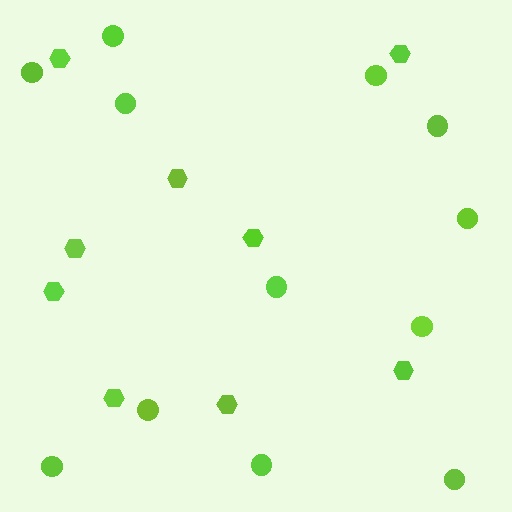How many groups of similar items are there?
There are 2 groups: one group of circles (12) and one group of hexagons (9).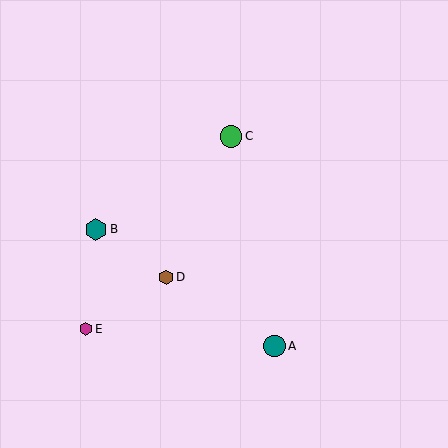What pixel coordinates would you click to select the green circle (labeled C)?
Click at (231, 136) to select the green circle C.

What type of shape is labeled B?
Shape B is a teal hexagon.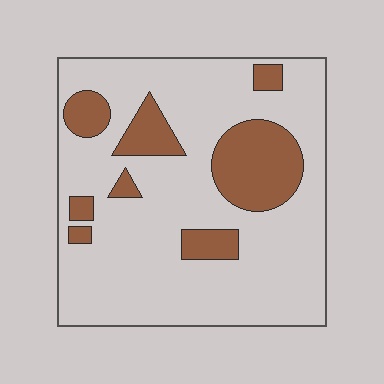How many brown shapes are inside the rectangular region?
8.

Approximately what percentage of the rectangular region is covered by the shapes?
Approximately 20%.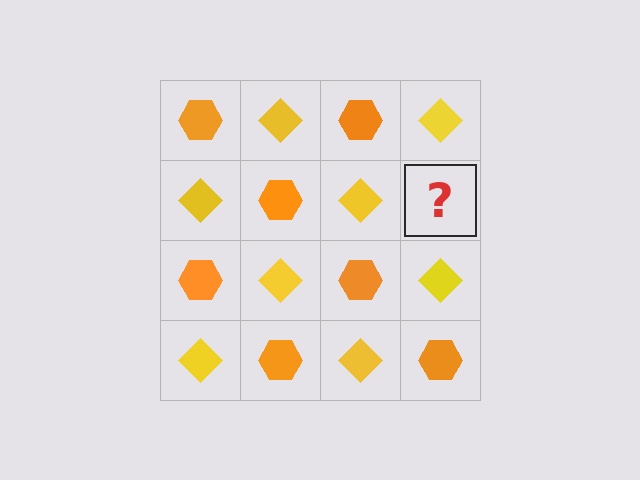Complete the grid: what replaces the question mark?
The question mark should be replaced with an orange hexagon.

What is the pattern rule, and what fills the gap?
The rule is that it alternates orange hexagon and yellow diamond in a checkerboard pattern. The gap should be filled with an orange hexagon.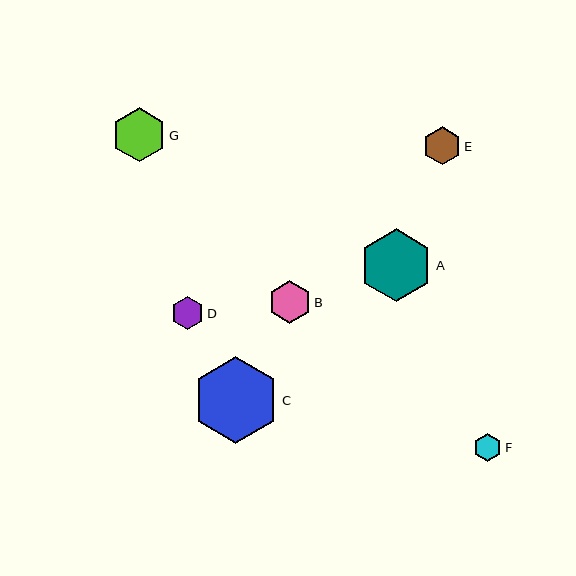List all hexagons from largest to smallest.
From largest to smallest: C, A, G, B, E, D, F.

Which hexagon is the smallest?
Hexagon F is the smallest with a size of approximately 28 pixels.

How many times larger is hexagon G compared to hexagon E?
Hexagon G is approximately 1.4 times the size of hexagon E.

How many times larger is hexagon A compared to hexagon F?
Hexagon A is approximately 2.6 times the size of hexagon F.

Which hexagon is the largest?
Hexagon C is the largest with a size of approximately 87 pixels.